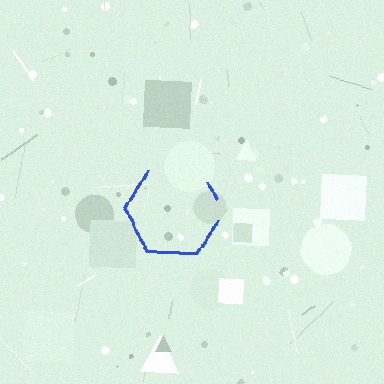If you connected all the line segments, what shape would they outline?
They would outline a hexagon.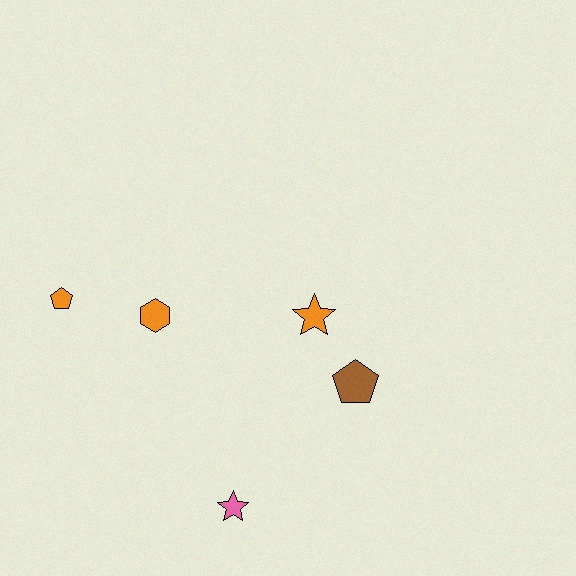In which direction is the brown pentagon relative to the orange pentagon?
The brown pentagon is to the right of the orange pentagon.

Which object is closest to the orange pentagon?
The orange hexagon is closest to the orange pentagon.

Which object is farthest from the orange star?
The orange pentagon is farthest from the orange star.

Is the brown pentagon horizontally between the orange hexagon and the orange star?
No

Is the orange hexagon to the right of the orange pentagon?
Yes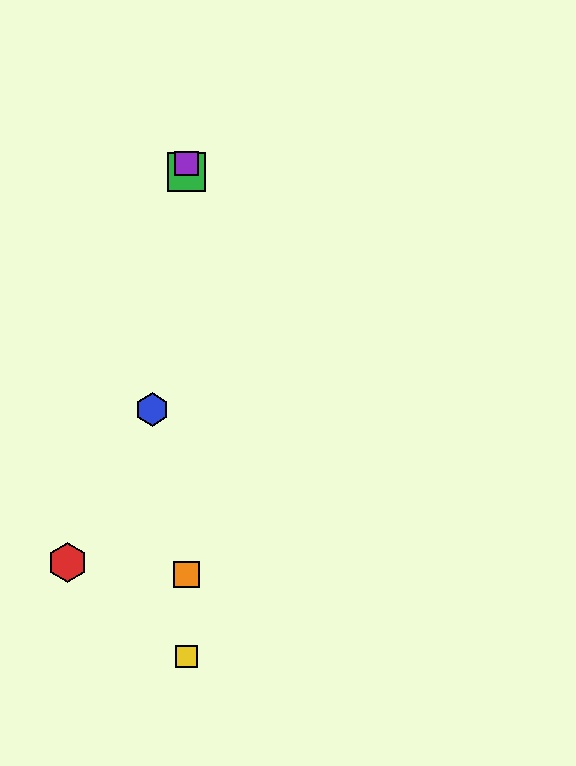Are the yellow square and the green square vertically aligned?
Yes, both are at x≈186.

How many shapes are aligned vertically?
4 shapes (the green square, the yellow square, the purple square, the orange square) are aligned vertically.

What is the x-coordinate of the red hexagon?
The red hexagon is at x≈68.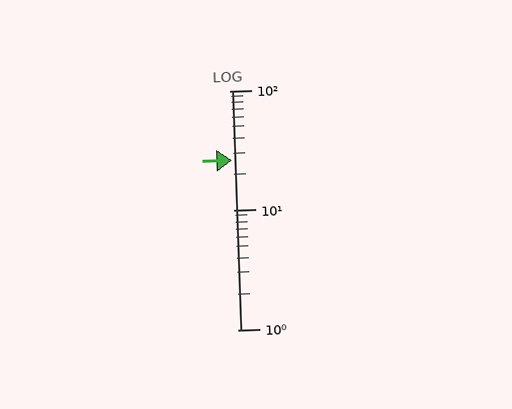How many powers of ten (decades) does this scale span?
The scale spans 2 decades, from 1 to 100.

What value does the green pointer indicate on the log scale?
The pointer indicates approximately 26.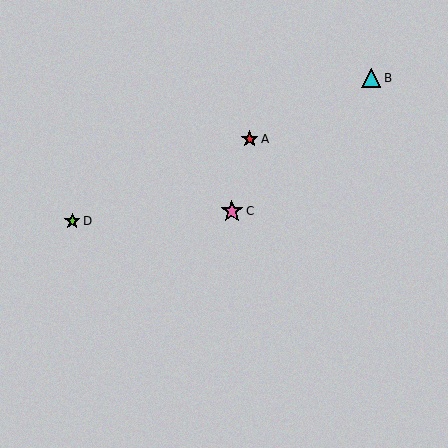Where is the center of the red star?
The center of the red star is at (250, 139).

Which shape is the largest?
The pink star (labeled C) is the largest.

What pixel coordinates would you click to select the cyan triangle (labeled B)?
Click at (371, 78) to select the cyan triangle B.